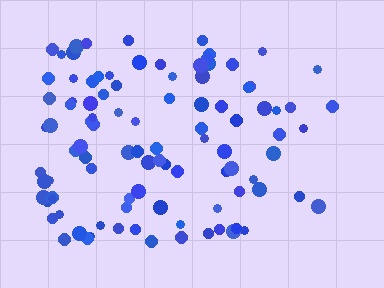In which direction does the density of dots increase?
From right to left, with the left side densest.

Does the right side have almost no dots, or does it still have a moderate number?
Still a moderate number, just noticeably fewer than the left.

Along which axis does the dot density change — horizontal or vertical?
Horizontal.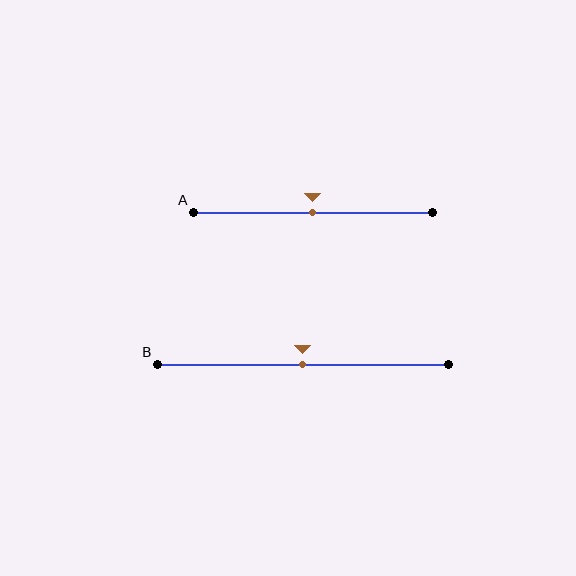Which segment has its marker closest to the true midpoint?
Segment A has its marker closest to the true midpoint.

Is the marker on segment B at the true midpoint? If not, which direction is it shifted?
Yes, the marker on segment B is at the true midpoint.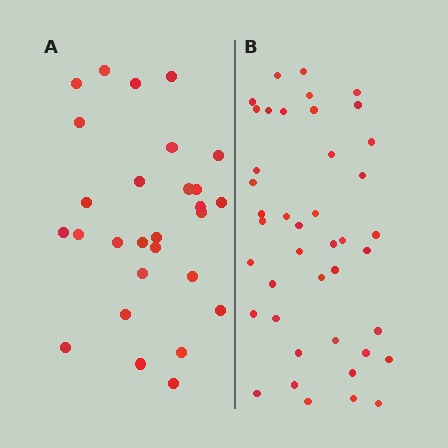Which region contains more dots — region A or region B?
Region B (the right region) has more dots.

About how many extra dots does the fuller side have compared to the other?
Region B has approximately 15 more dots than region A.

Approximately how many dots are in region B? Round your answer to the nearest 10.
About 40 dots. (The exact count is 42, which rounds to 40.)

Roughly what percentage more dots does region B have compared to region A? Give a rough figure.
About 50% more.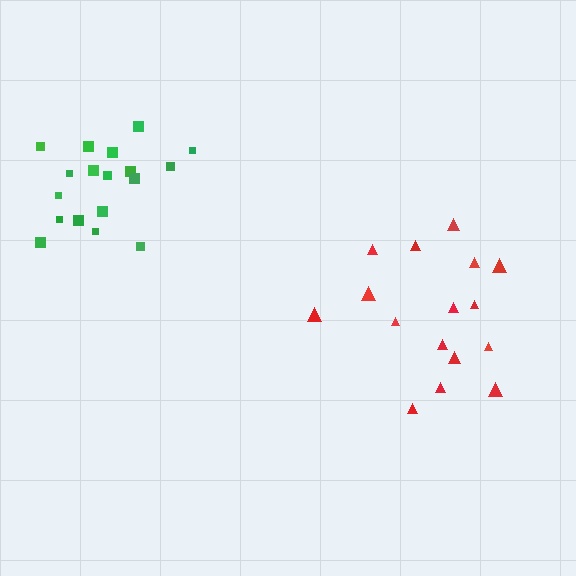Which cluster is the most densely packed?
Green.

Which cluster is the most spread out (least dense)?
Red.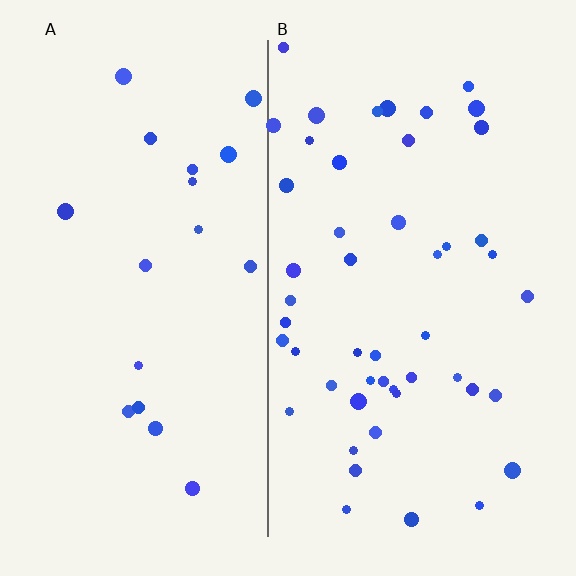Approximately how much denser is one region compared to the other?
Approximately 2.7× — region B over region A.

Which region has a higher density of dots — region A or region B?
B (the right).